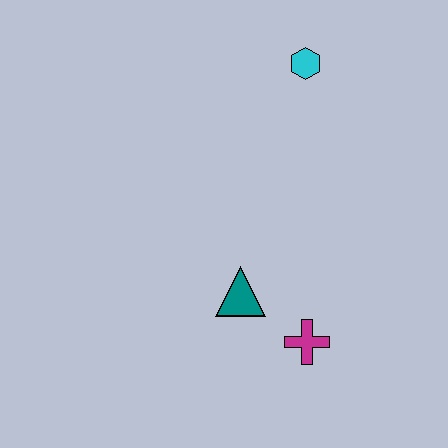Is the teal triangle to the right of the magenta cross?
No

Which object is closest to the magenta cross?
The teal triangle is closest to the magenta cross.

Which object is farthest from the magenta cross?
The cyan hexagon is farthest from the magenta cross.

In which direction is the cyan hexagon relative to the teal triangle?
The cyan hexagon is above the teal triangle.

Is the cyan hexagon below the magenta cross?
No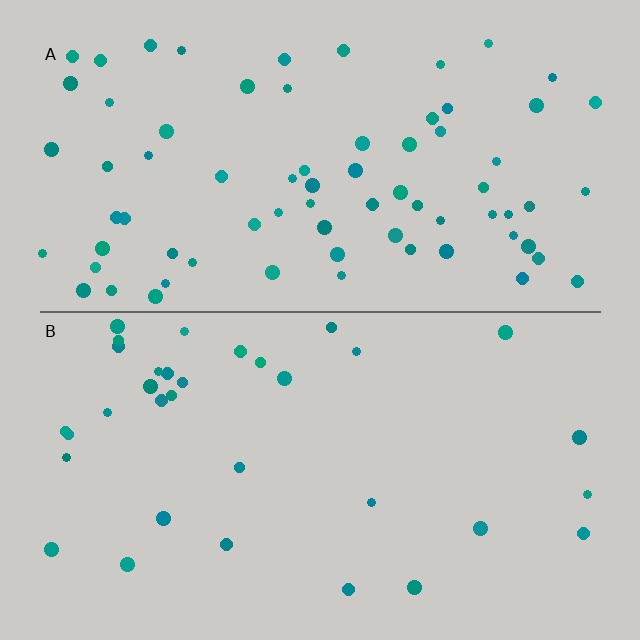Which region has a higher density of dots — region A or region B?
A (the top).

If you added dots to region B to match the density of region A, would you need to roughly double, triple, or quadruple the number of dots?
Approximately double.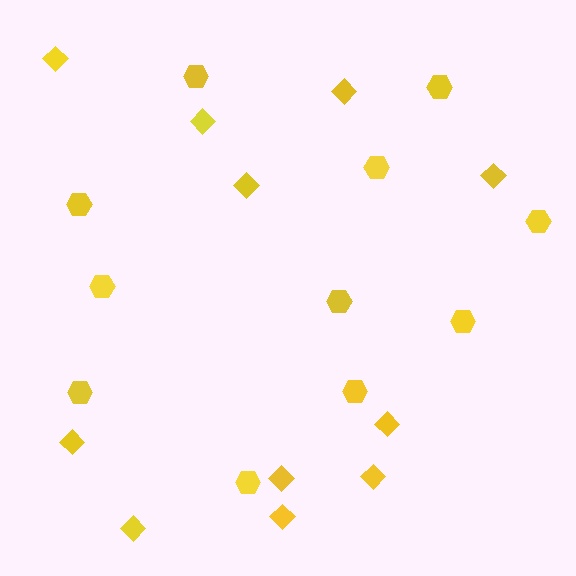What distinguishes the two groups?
There are 2 groups: one group of hexagons (11) and one group of diamonds (11).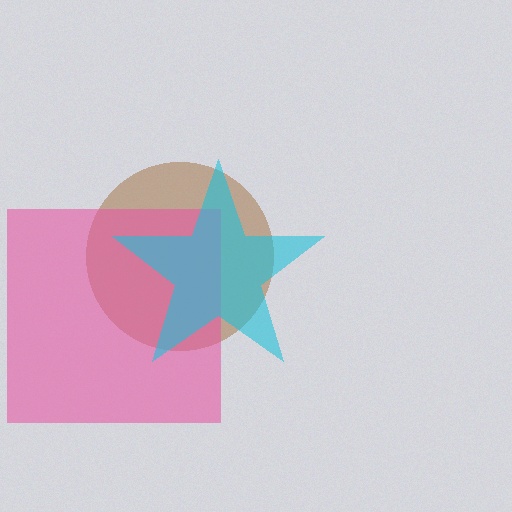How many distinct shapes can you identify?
There are 3 distinct shapes: a brown circle, a pink square, a cyan star.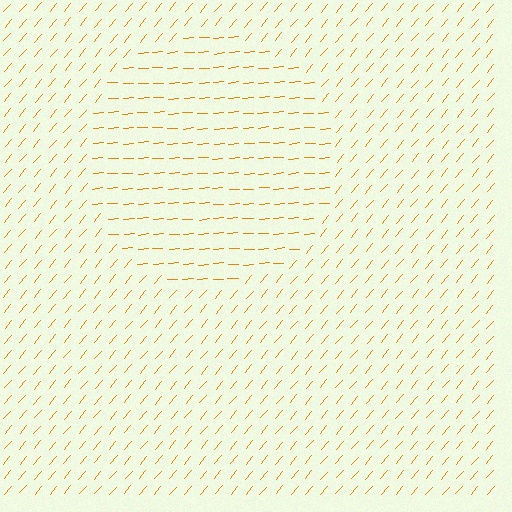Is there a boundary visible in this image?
Yes, there is a texture boundary formed by a change in line orientation.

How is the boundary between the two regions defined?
The boundary is defined purely by a change in line orientation (approximately 45 degrees difference). All lines are the same color and thickness.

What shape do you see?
I see a circle.